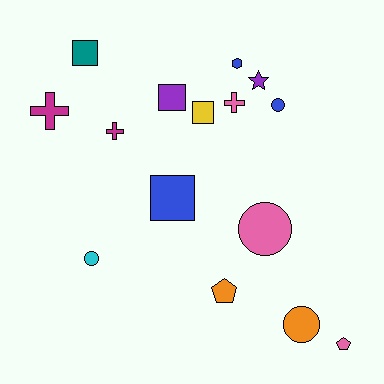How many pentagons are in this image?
There are 2 pentagons.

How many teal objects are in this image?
There is 1 teal object.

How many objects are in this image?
There are 15 objects.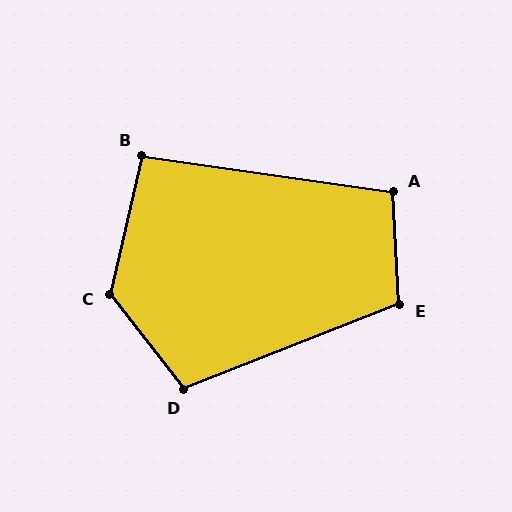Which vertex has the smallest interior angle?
B, at approximately 95 degrees.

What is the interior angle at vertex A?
Approximately 101 degrees (obtuse).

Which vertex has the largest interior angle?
C, at approximately 129 degrees.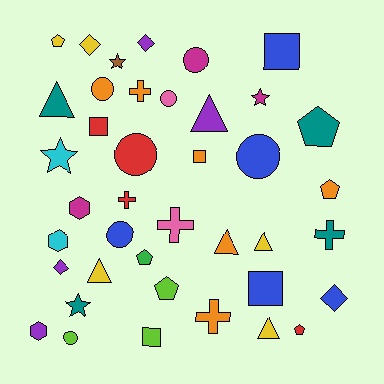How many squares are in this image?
There are 5 squares.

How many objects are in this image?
There are 40 objects.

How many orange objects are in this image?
There are 6 orange objects.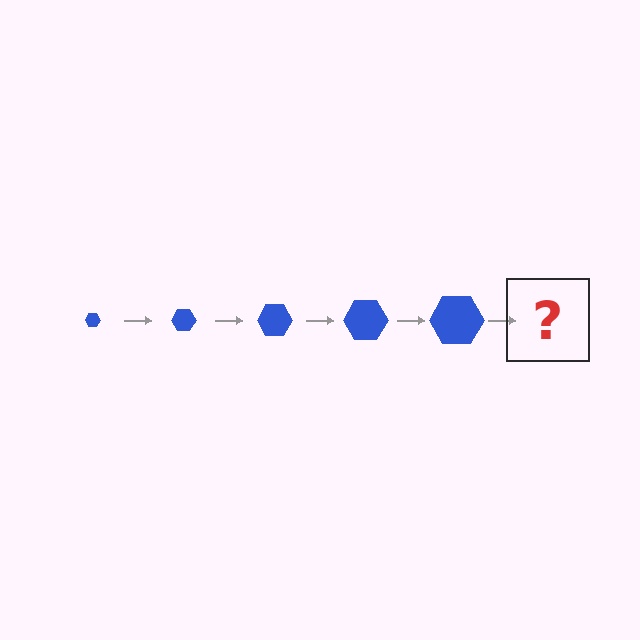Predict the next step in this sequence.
The next step is a blue hexagon, larger than the previous one.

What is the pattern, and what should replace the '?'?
The pattern is that the hexagon gets progressively larger each step. The '?' should be a blue hexagon, larger than the previous one.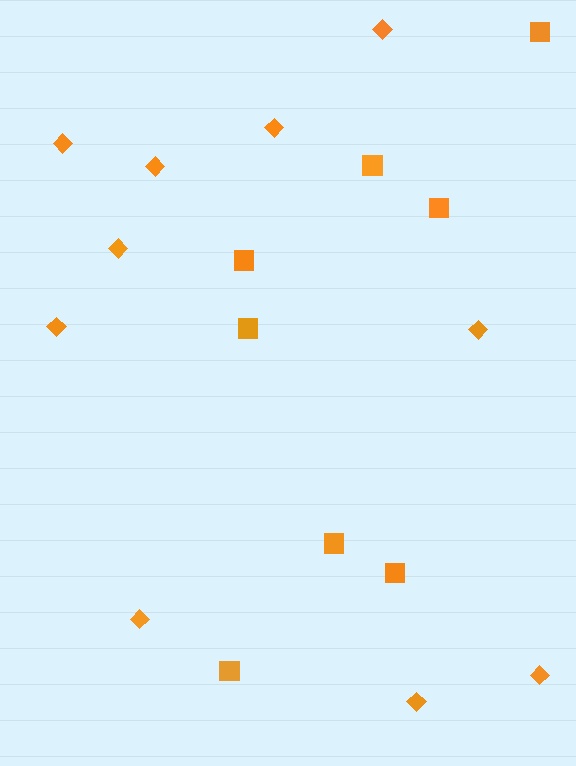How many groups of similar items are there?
There are 2 groups: one group of diamonds (10) and one group of squares (8).